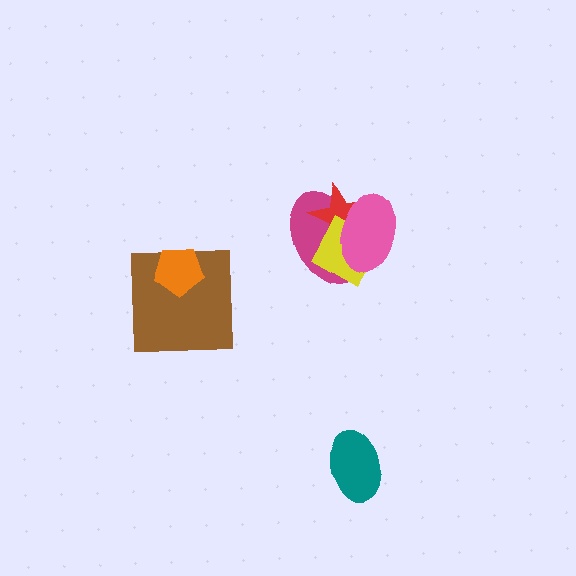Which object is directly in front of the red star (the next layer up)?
The yellow diamond is directly in front of the red star.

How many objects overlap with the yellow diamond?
3 objects overlap with the yellow diamond.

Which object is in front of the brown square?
The orange pentagon is in front of the brown square.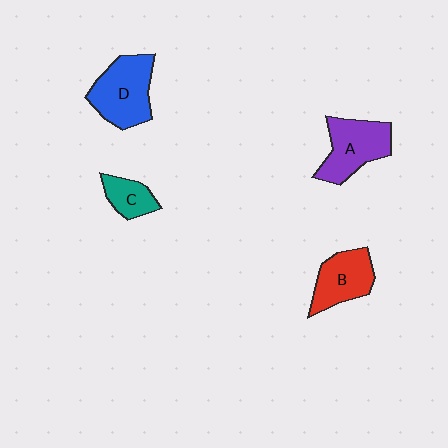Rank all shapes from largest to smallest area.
From largest to smallest: D (blue), A (purple), B (red), C (teal).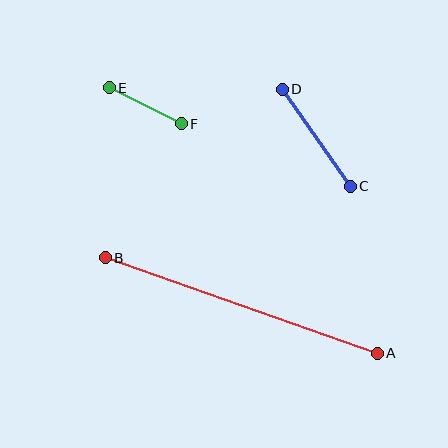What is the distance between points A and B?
The distance is approximately 288 pixels.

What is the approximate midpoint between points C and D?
The midpoint is at approximately (316, 138) pixels.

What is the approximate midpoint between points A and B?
The midpoint is at approximately (241, 305) pixels.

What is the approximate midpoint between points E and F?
The midpoint is at approximately (145, 106) pixels.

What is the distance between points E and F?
The distance is approximately 81 pixels.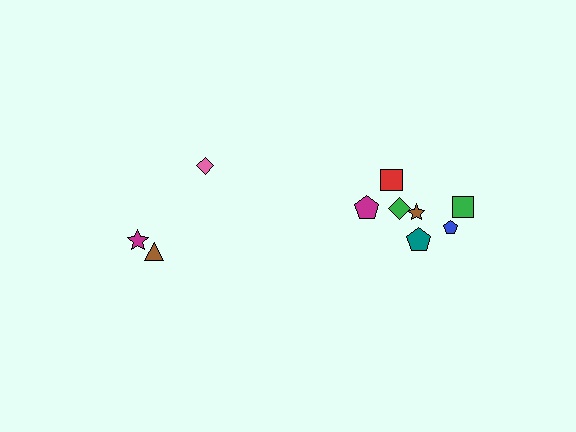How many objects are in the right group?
There are 7 objects.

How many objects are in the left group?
There are 3 objects.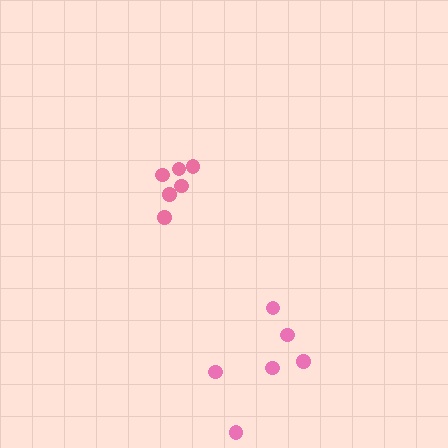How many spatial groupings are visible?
There are 2 spatial groupings.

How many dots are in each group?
Group 1: 6 dots, Group 2: 6 dots (12 total).